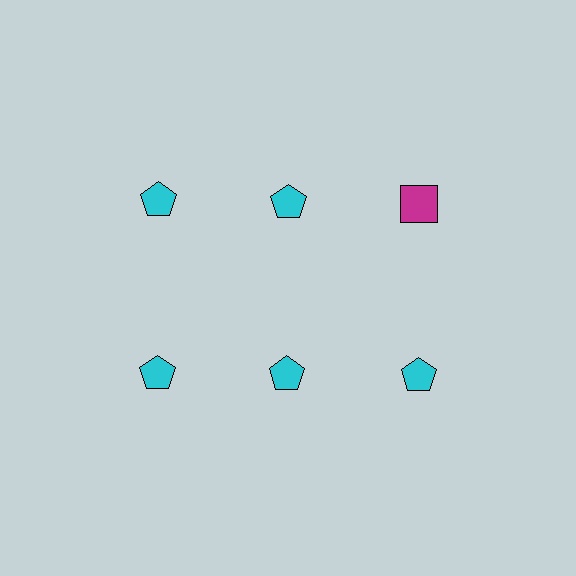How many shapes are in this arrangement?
There are 6 shapes arranged in a grid pattern.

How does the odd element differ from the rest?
It differs in both color (magenta instead of cyan) and shape (square instead of pentagon).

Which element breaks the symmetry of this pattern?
The magenta square in the top row, center column breaks the symmetry. All other shapes are cyan pentagons.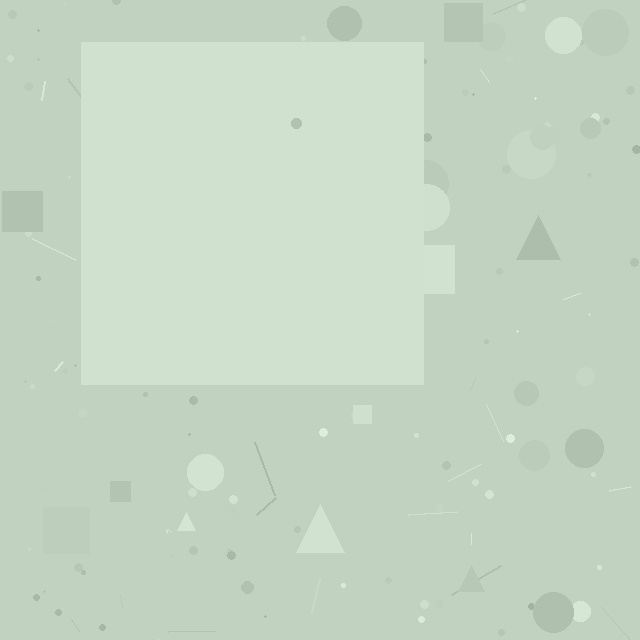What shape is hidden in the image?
A square is hidden in the image.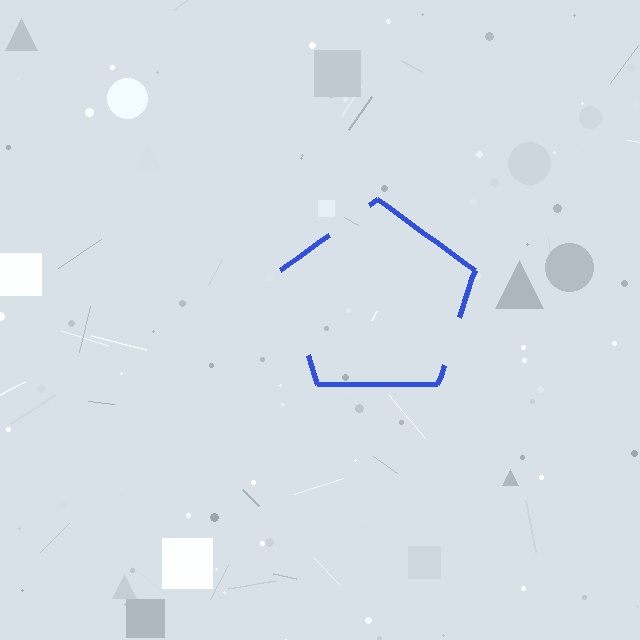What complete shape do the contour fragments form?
The contour fragments form a pentagon.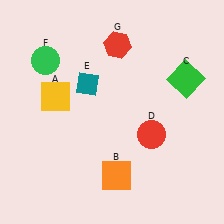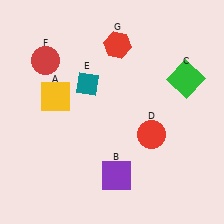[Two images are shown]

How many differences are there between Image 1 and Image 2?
There are 2 differences between the two images.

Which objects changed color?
B changed from orange to purple. F changed from green to red.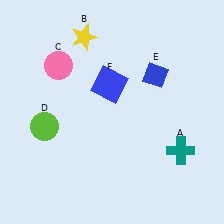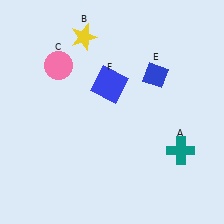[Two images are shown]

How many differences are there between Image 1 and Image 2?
There is 1 difference between the two images.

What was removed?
The lime circle (D) was removed in Image 2.